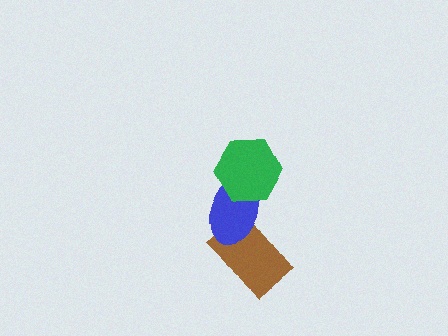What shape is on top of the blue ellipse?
The green hexagon is on top of the blue ellipse.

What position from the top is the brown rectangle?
The brown rectangle is 3rd from the top.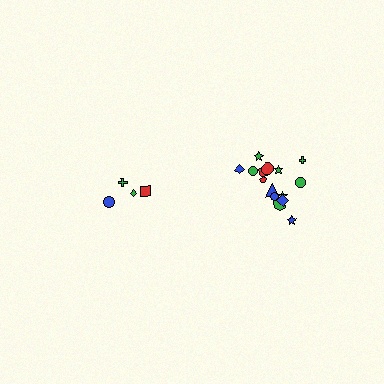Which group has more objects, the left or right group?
The right group.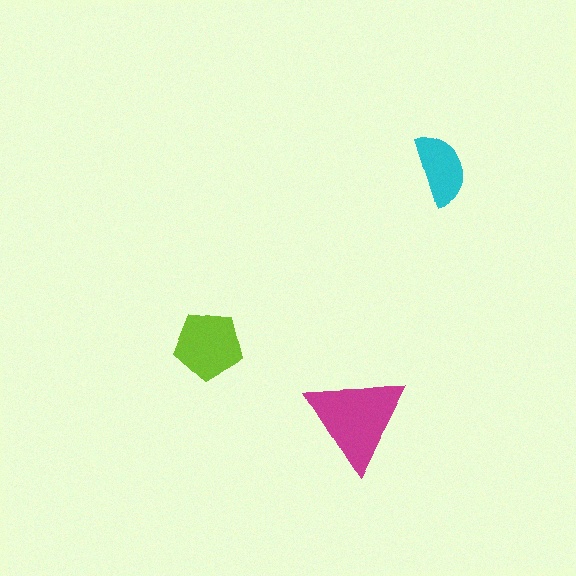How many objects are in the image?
There are 3 objects in the image.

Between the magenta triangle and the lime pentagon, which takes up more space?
The magenta triangle.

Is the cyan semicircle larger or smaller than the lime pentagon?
Smaller.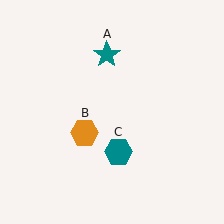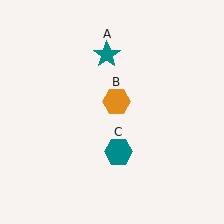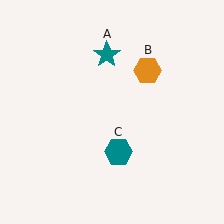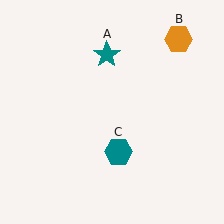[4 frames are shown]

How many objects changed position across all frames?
1 object changed position: orange hexagon (object B).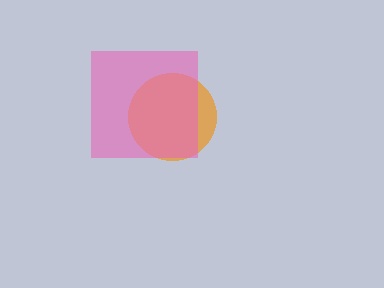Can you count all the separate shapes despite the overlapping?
Yes, there are 2 separate shapes.